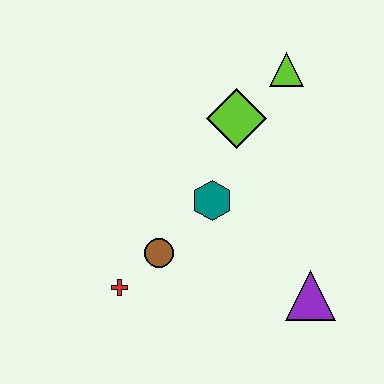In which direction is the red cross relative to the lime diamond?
The red cross is below the lime diamond.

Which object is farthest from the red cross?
The lime triangle is farthest from the red cross.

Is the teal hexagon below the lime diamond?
Yes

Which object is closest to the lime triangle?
The lime diamond is closest to the lime triangle.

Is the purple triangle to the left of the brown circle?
No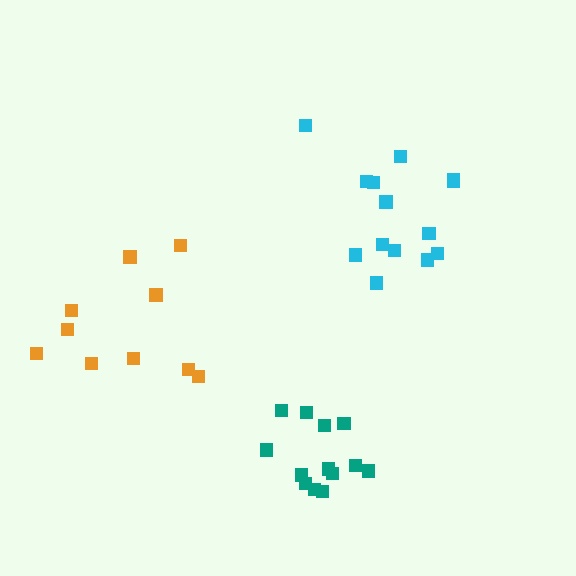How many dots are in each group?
Group 1: 10 dots, Group 2: 13 dots, Group 3: 14 dots (37 total).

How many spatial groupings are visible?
There are 3 spatial groupings.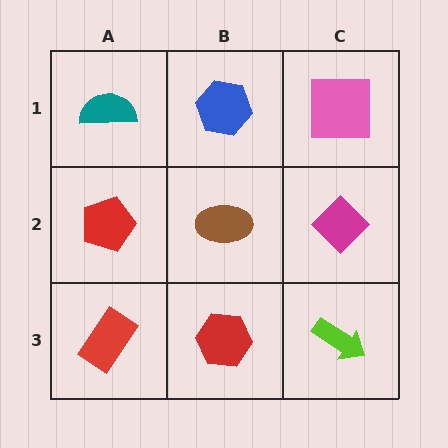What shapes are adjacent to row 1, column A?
A red pentagon (row 2, column A), a blue hexagon (row 1, column B).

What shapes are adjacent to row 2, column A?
A teal semicircle (row 1, column A), a red rectangle (row 3, column A), a brown ellipse (row 2, column B).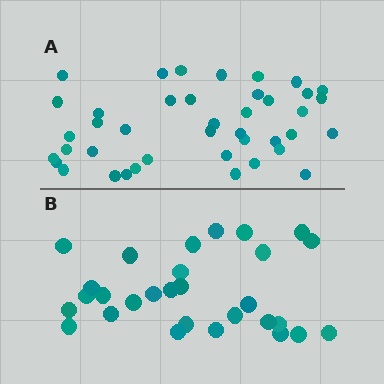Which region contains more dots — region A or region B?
Region A (the top region) has more dots.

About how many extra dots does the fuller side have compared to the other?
Region A has roughly 12 or so more dots than region B.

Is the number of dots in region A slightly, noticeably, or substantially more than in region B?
Region A has noticeably more, but not dramatically so. The ratio is roughly 1.4 to 1.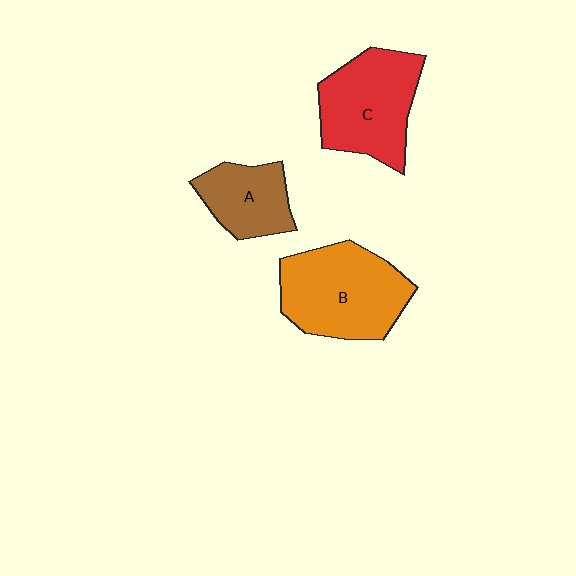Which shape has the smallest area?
Shape A (brown).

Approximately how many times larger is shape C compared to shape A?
Approximately 1.6 times.